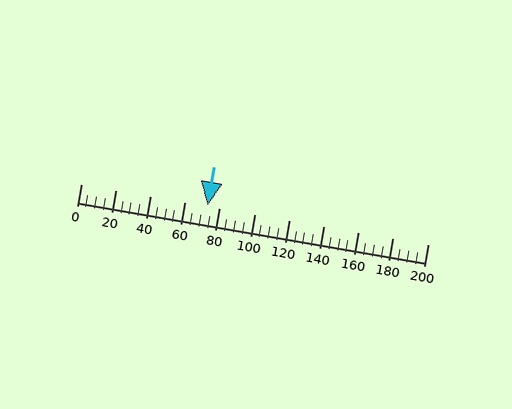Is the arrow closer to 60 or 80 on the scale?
The arrow is closer to 80.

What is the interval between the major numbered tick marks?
The major tick marks are spaced 20 units apart.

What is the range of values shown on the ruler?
The ruler shows values from 0 to 200.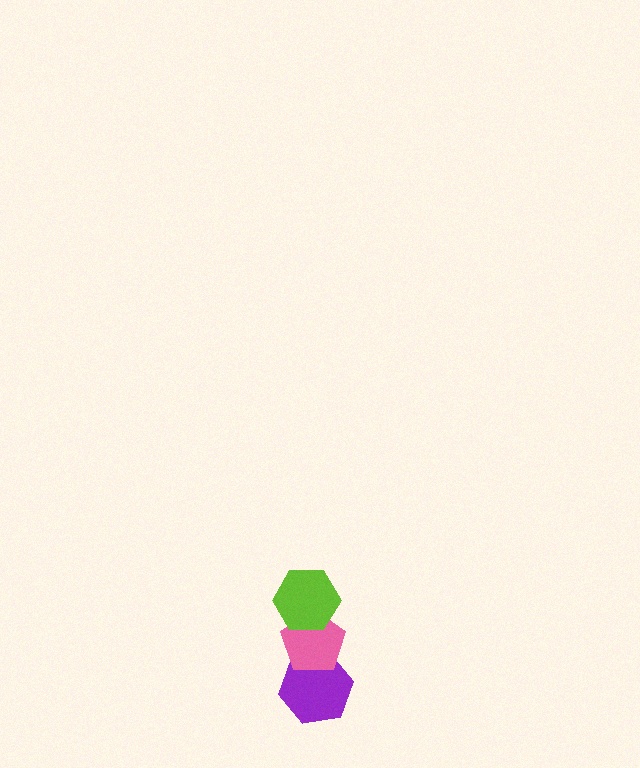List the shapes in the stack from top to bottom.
From top to bottom: the lime hexagon, the pink pentagon, the purple hexagon.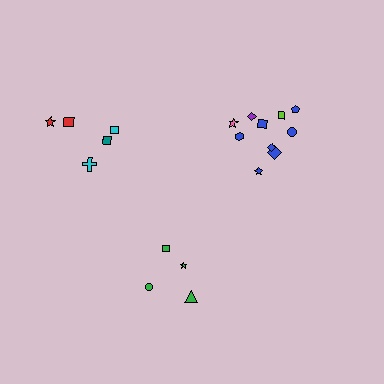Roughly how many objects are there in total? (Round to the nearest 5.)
Roughly 20 objects in total.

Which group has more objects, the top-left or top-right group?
The top-right group.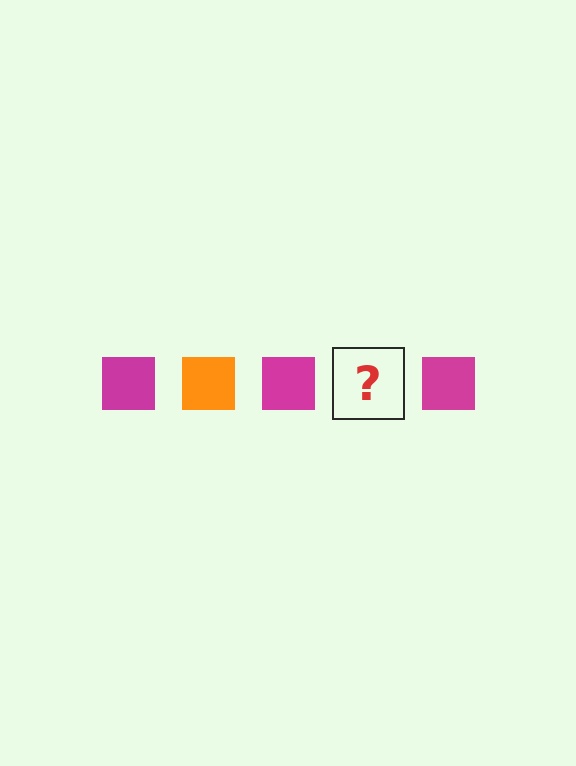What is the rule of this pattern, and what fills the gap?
The rule is that the pattern cycles through magenta, orange squares. The gap should be filled with an orange square.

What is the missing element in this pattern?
The missing element is an orange square.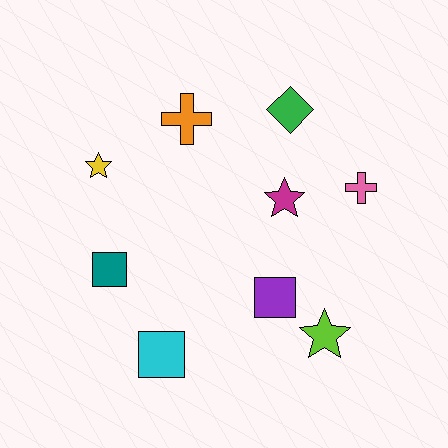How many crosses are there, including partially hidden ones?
There are 2 crosses.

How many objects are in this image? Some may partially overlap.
There are 9 objects.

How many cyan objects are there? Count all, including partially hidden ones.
There is 1 cyan object.